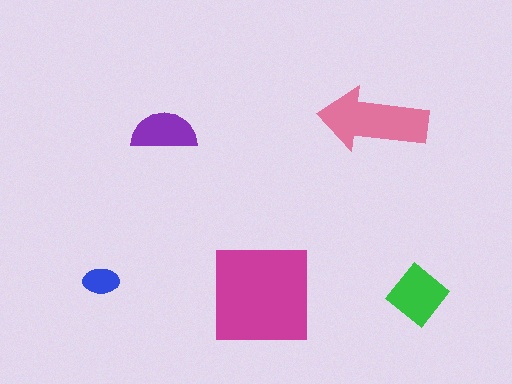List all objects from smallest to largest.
The blue ellipse, the purple semicircle, the green diamond, the pink arrow, the magenta square.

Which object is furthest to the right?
The green diamond is rightmost.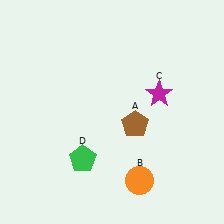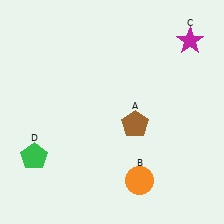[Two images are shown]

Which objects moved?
The objects that moved are: the magenta star (C), the green pentagon (D).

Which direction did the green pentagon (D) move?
The green pentagon (D) moved left.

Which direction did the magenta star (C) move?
The magenta star (C) moved up.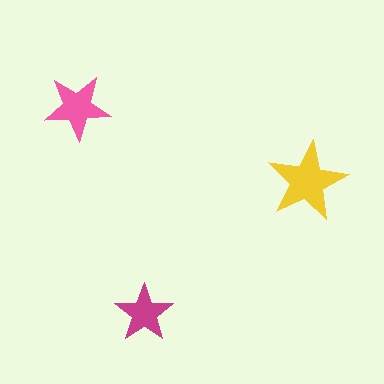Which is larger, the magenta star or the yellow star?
The yellow one.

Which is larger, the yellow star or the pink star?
The yellow one.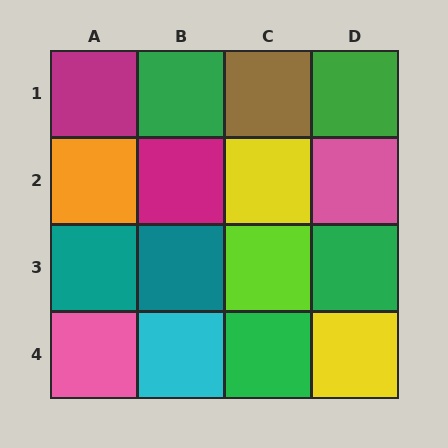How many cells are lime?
1 cell is lime.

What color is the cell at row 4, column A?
Pink.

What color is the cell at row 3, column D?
Green.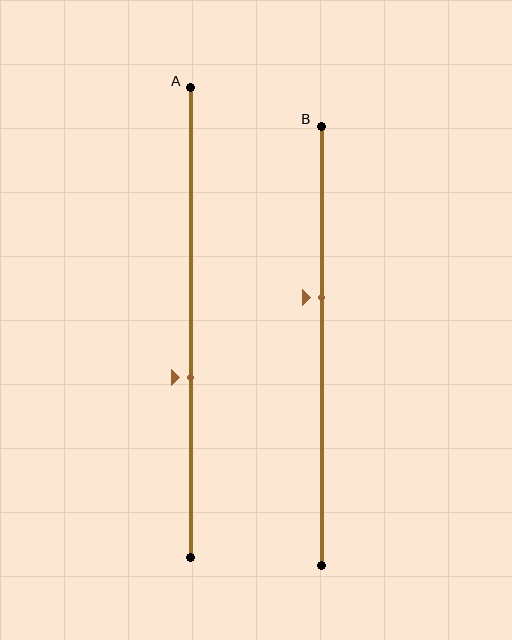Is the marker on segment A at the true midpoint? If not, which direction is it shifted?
No, the marker on segment A is shifted downward by about 12% of the segment length.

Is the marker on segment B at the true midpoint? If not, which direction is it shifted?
No, the marker on segment B is shifted upward by about 11% of the segment length.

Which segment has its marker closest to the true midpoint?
Segment B has its marker closest to the true midpoint.